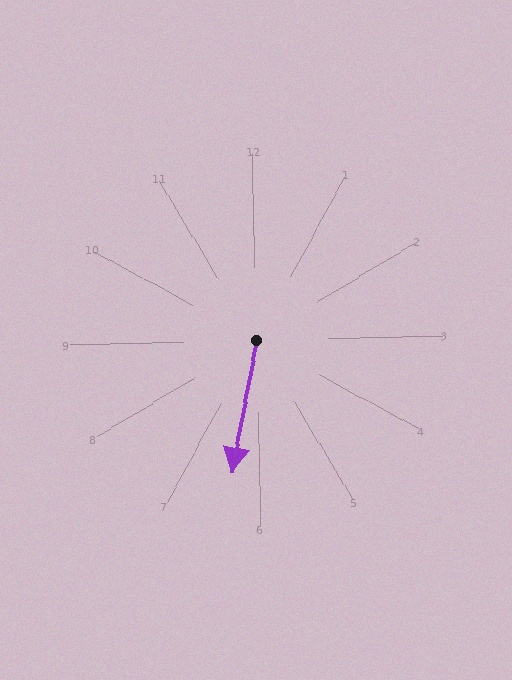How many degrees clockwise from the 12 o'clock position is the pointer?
Approximately 192 degrees.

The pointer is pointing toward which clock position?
Roughly 6 o'clock.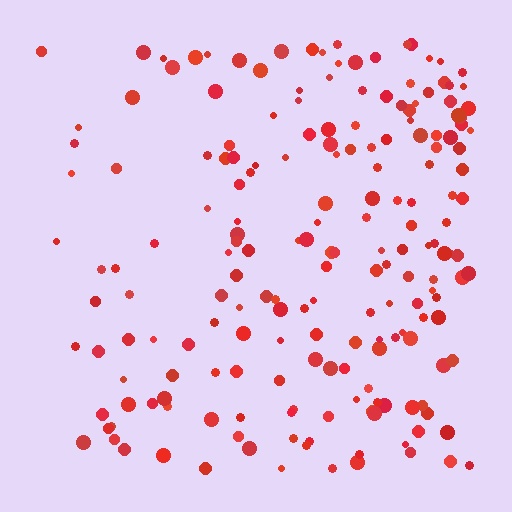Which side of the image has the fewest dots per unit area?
The left.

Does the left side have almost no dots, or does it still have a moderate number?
Still a moderate number, just noticeably fewer than the right.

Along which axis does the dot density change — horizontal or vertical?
Horizontal.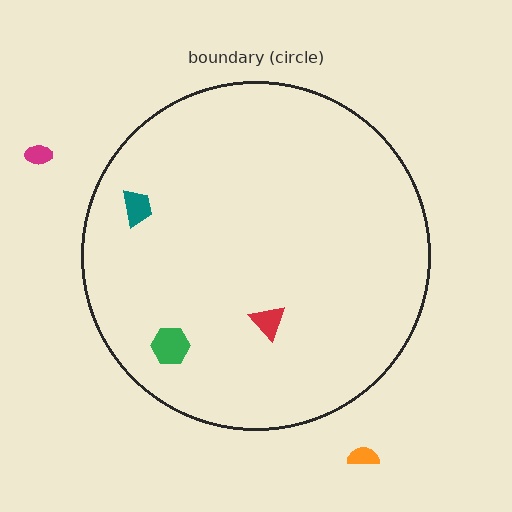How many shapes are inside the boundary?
3 inside, 2 outside.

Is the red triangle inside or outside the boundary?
Inside.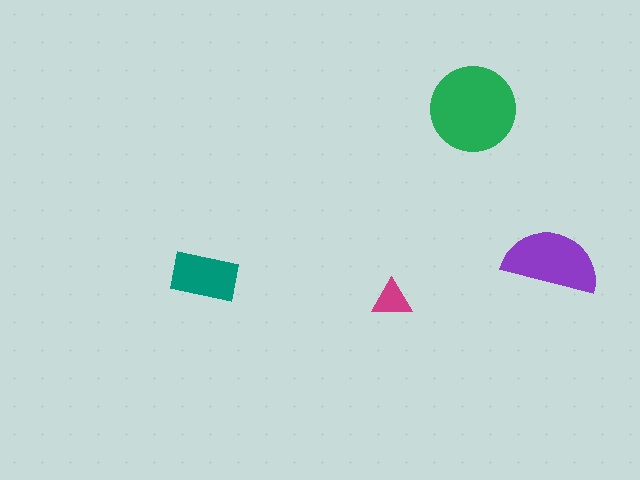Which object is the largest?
The green circle.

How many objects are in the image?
There are 4 objects in the image.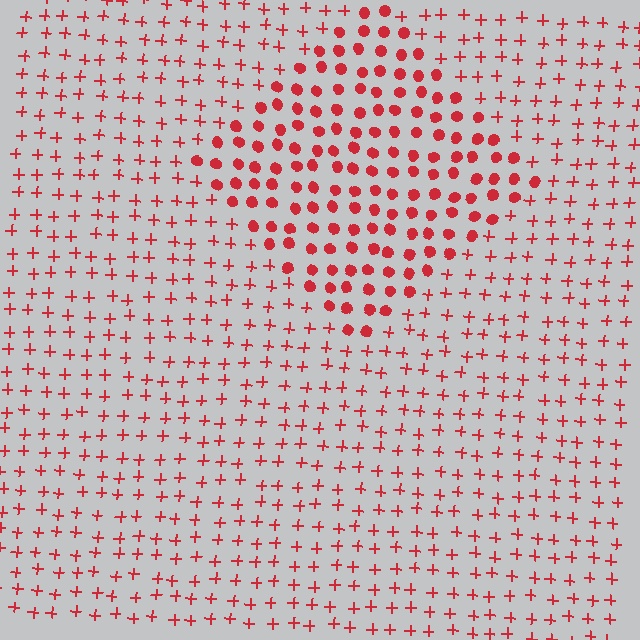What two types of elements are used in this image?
The image uses circles inside the diamond region and plus signs outside it.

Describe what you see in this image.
The image is filled with small red elements arranged in a uniform grid. A diamond-shaped region contains circles, while the surrounding area contains plus signs. The boundary is defined purely by the change in element shape.